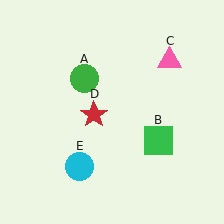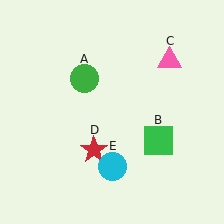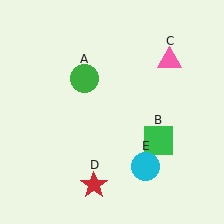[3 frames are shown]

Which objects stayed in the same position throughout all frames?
Green circle (object A) and green square (object B) and pink triangle (object C) remained stationary.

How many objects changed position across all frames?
2 objects changed position: red star (object D), cyan circle (object E).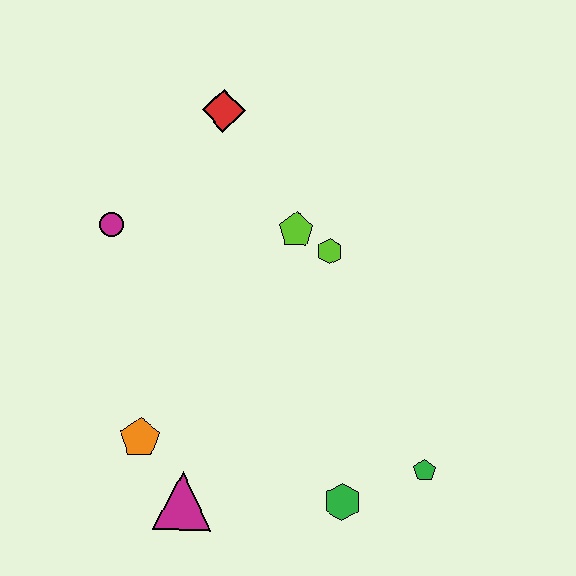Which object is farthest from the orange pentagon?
The red diamond is farthest from the orange pentagon.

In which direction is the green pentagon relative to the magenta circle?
The green pentagon is to the right of the magenta circle.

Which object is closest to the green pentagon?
The green hexagon is closest to the green pentagon.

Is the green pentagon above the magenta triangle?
Yes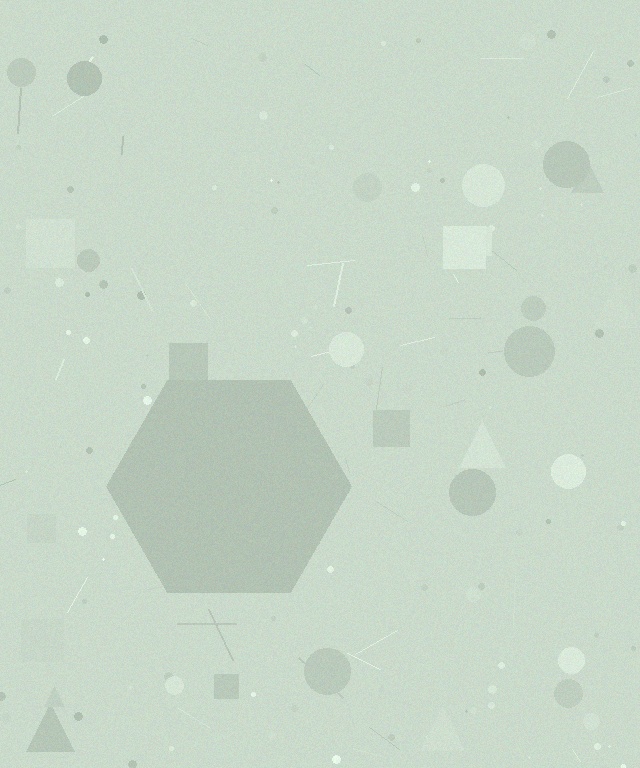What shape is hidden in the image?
A hexagon is hidden in the image.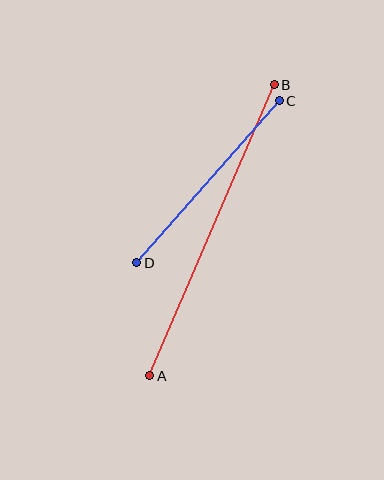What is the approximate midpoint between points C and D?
The midpoint is at approximately (208, 182) pixels.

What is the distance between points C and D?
The distance is approximately 216 pixels.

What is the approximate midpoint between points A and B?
The midpoint is at approximately (212, 230) pixels.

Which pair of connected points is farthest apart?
Points A and B are farthest apart.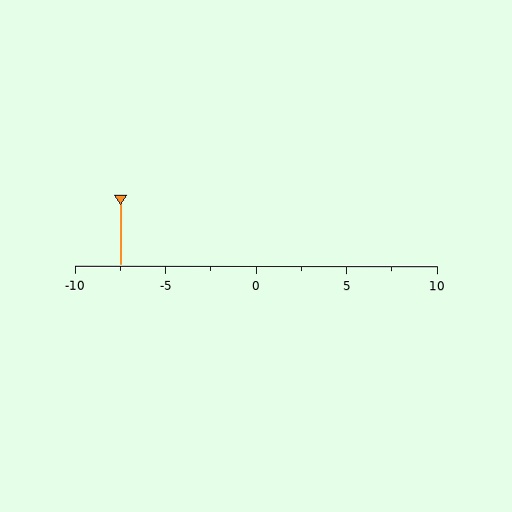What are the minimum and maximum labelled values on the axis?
The axis runs from -10 to 10.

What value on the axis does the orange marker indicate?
The marker indicates approximately -7.5.